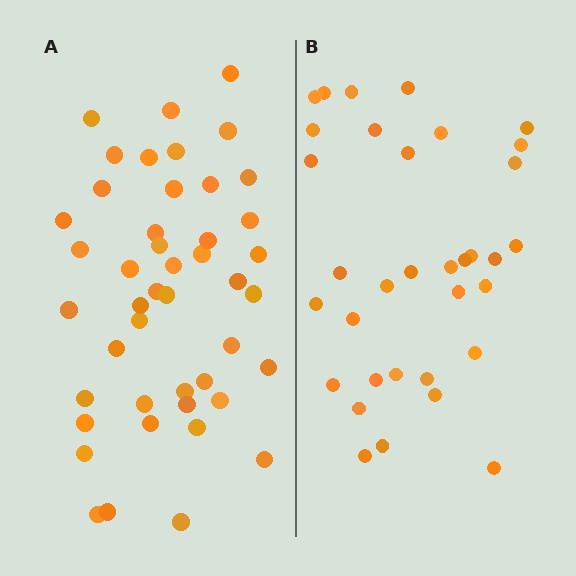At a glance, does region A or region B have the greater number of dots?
Region A (the left region) has more dots.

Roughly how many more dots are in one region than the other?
Region A has roughly 12 or so more dots than region B.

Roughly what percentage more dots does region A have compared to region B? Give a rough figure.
About 30% more.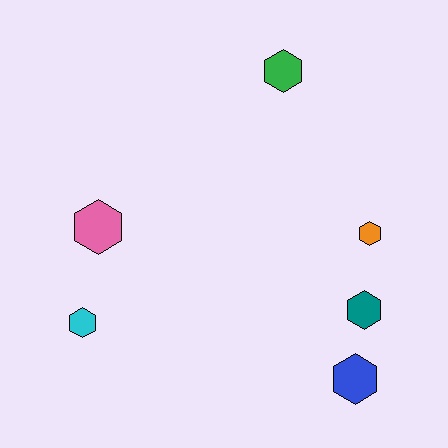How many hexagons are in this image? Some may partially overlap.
There are 6 hexagons.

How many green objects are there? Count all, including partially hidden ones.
There is 1 green object.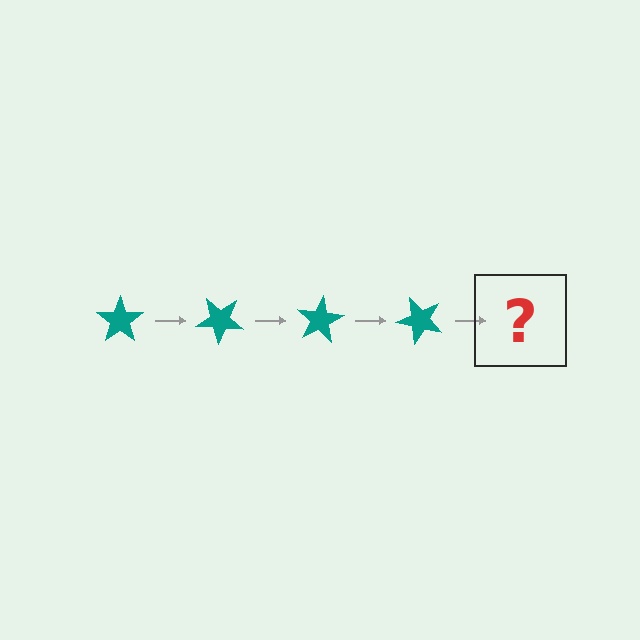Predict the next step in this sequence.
The next step is a teal star rotated 160 degrees.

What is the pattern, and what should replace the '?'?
The pattern is that the star rotates 40 degrees each step. The '?' should be a teal star rotated 160 degrees.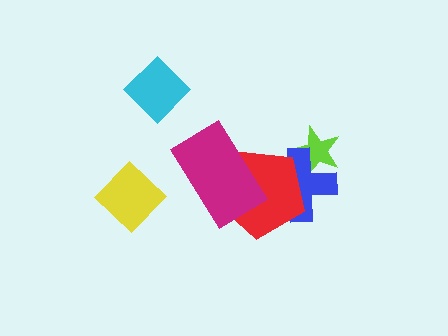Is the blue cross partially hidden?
Yes, it is partially covered by another shape.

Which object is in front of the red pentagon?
The magenta rectangle is in front of the red pentagon.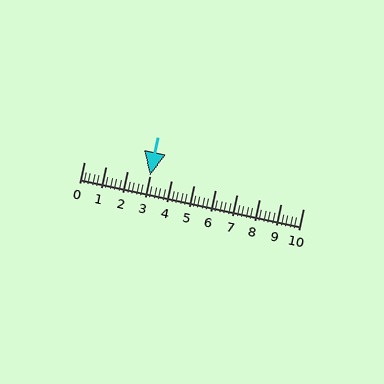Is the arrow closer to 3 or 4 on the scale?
The arrow is closer to 3.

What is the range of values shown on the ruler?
The ruler shows values from 0 to 10.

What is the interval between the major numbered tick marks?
The major tick marks are spaced 1 units apart.